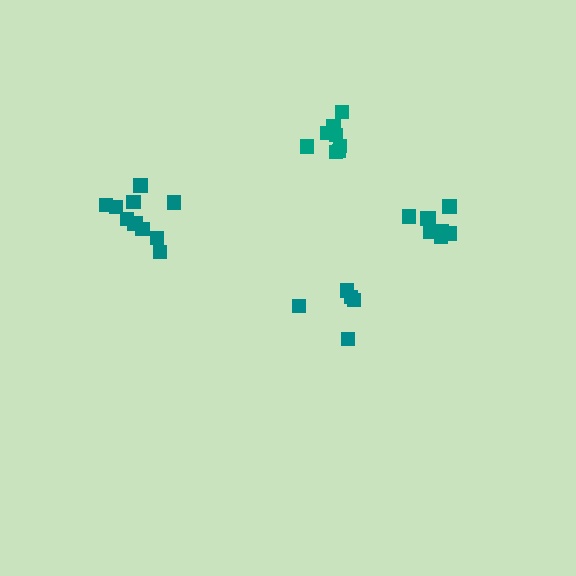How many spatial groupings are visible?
There are 4 spatial groupings.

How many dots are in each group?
Group 1: 9 dots, Group 2: 5 dots, Group 3: 11 dots, Group 4: 8 dots (33 total).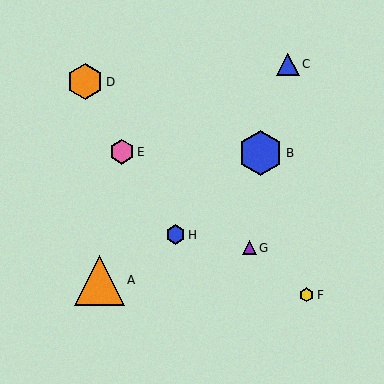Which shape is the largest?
The orange triangle (labeled A) is the largest.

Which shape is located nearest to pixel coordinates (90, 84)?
The orange hexagon (labeled D) at (85, 82) is nearest to that location.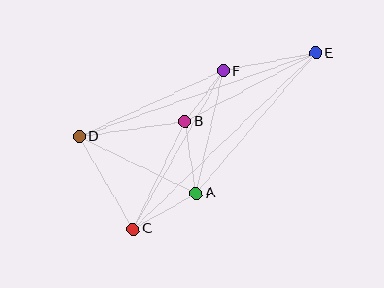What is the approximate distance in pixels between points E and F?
The distance between E and F is approximately 94 pixels.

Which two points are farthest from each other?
Points C and E are farthest from each other.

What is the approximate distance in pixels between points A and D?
The distance between A and D is approximately 130 pixels.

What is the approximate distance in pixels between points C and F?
The distance between C and F is approximately 182 pixels.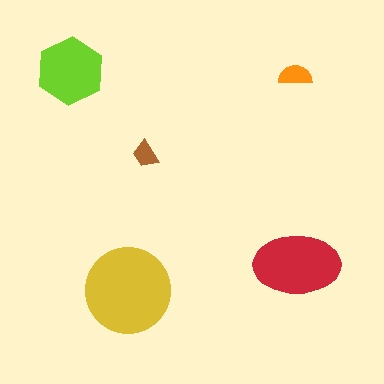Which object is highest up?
The lime hexagon is topmost.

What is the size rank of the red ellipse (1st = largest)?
2nd.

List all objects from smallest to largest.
The brown trapezoid, the orange semicircle, the lime hexagon, the red ellipse, the yellow circle.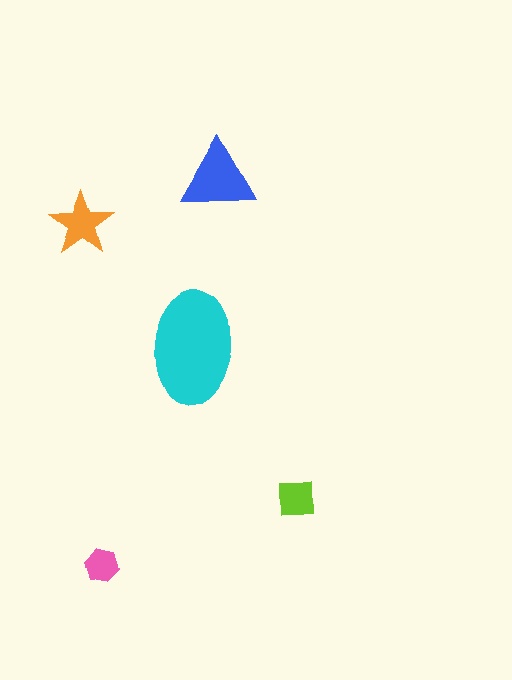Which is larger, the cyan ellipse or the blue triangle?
The cyan ellipse.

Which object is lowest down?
The pink hexagon is bottommost.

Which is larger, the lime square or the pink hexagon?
The lime square.